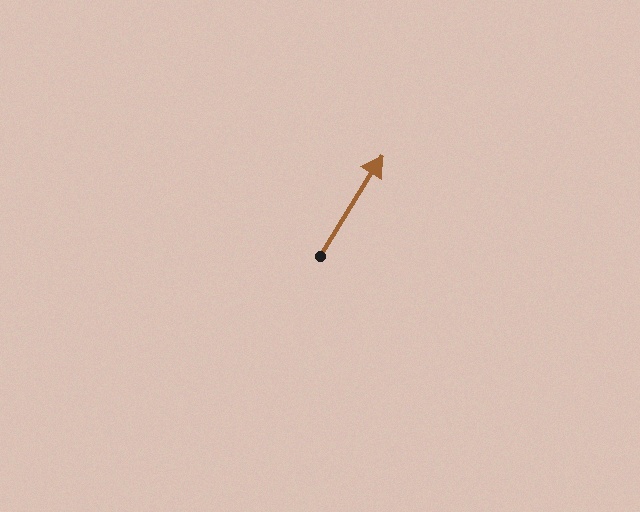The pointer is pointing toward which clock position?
Roughly 1 o'clock.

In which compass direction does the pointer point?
Northeast.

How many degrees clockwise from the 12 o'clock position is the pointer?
Approximately 32 degrees.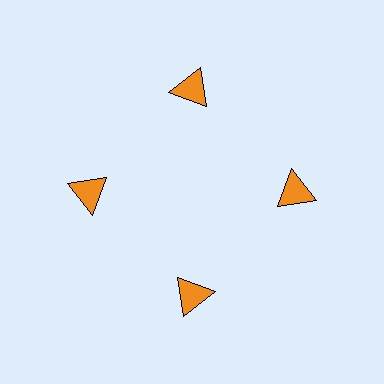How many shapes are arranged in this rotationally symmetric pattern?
There are 4 shapes, arranged in 4 groups of 1.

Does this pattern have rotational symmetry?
Yes, this pattern has 4-fold rotational symmetry. It looks the same after rotating 90 degrees around the center.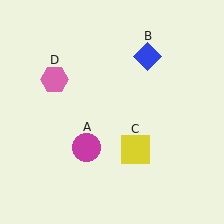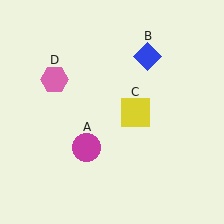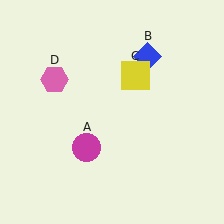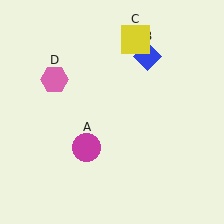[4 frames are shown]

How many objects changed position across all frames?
1 object changed position: yellow square (object C).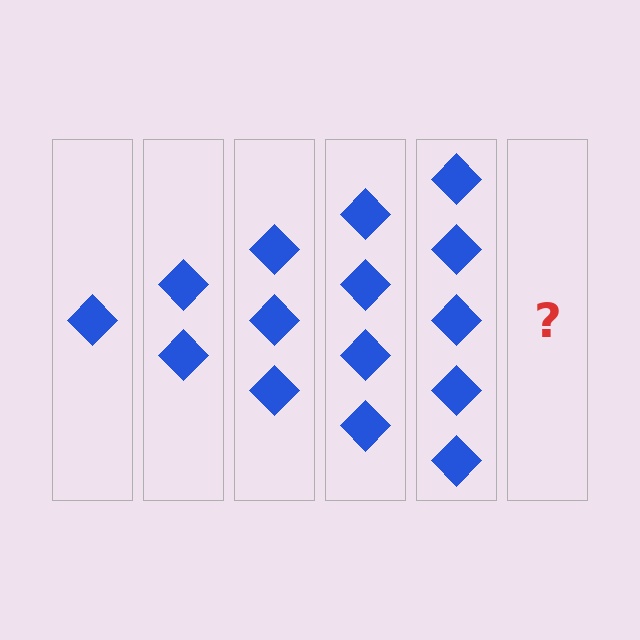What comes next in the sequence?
The next element should be 6 diamonds.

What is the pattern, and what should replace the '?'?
The pattern is that each step adds one more diamond. The '?' should be 6 diamonds.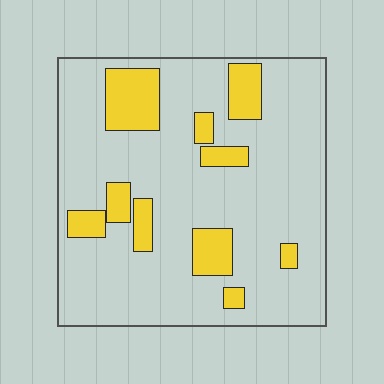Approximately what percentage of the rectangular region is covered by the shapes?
Approximately 20%.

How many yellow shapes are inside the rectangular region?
10.